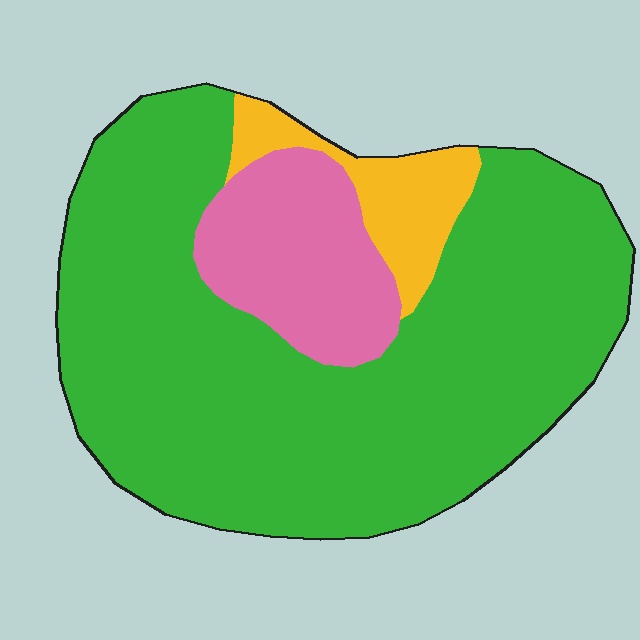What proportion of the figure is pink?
Pink covers roughly 15% of the figure.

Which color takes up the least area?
Yellow, at roughly 10%.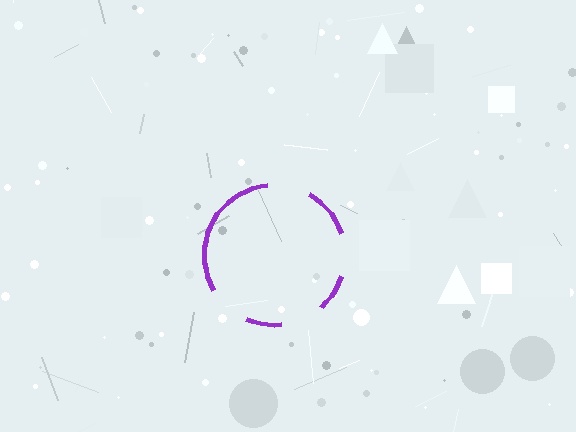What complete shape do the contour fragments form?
The contour fragments form a circle.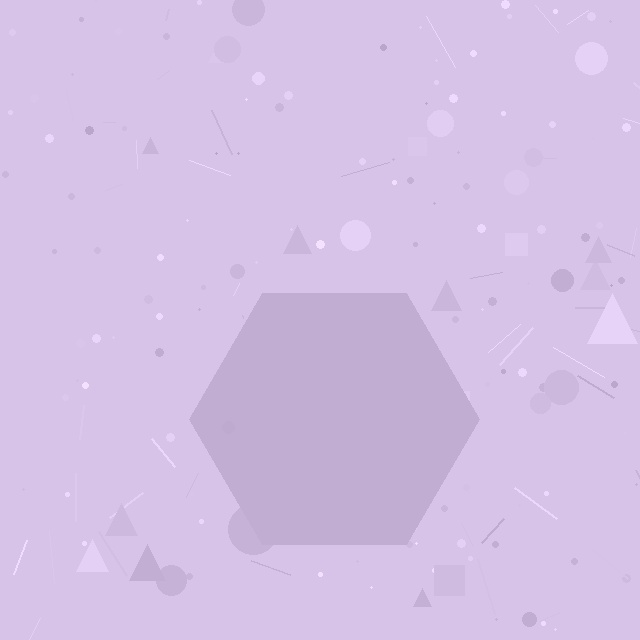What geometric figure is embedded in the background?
A hexagon is embedded in the background.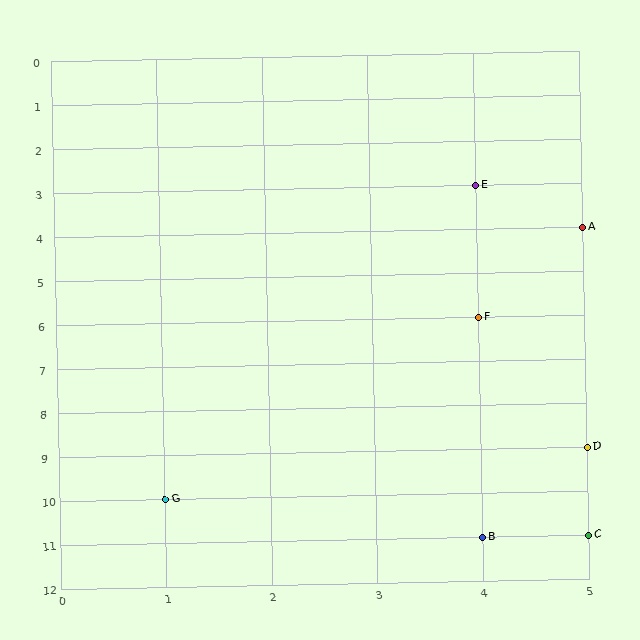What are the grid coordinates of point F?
Point F is at grid coordinates (4, 6).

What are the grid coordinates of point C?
Point C is at grid coordinates (5, 11).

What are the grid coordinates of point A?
Point A is at grid coordinates (5, 4).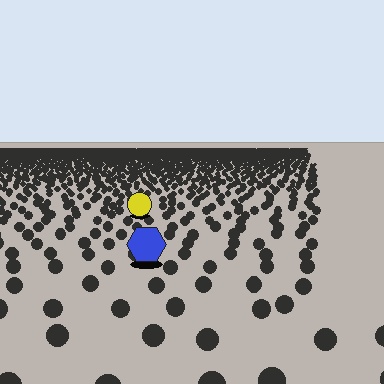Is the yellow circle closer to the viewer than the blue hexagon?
No. The blue hexagon is closer — you can tell from the texture gradient: the ground texture is coarser near it.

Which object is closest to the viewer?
The blue hexagon is closest. The texture marks near it are larger and more spread out.